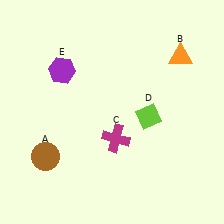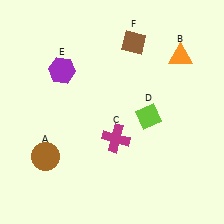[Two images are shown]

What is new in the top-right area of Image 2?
A brown diamond (F) was added in the top-right area of Image 2.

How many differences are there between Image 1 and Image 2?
There is 1 difference between the two images.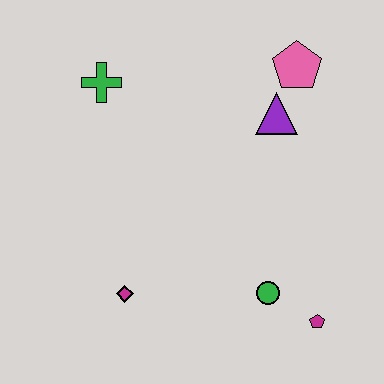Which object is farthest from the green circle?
The green cross is farthest from the green circle.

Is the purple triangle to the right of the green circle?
Yes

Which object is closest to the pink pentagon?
The purple triangle is closest to the pink pentagon.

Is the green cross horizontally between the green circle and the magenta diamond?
No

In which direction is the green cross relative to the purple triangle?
The green cross is to the left of the purple triangle.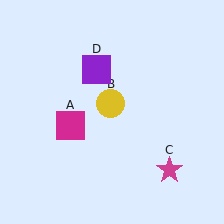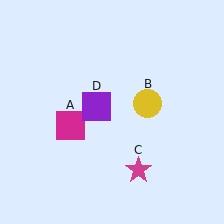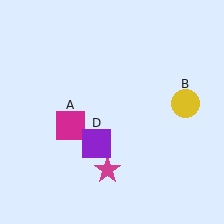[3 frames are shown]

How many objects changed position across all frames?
3 objects changed position: yellow circle (object B), magenta star (object C), purple square (object D).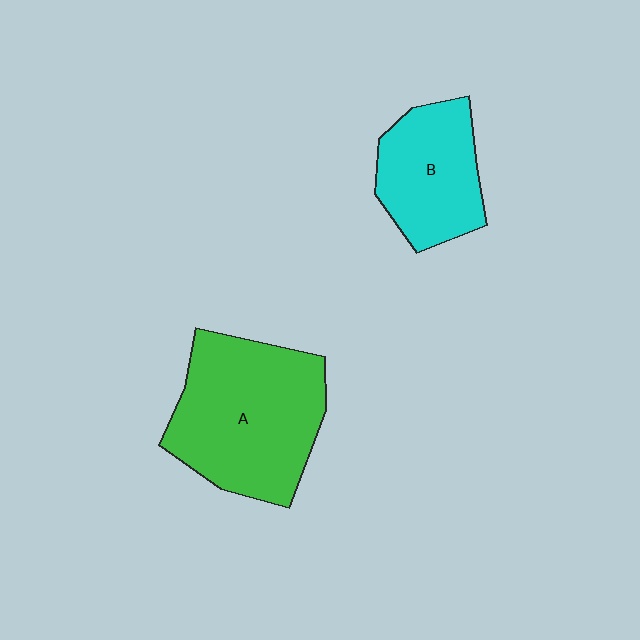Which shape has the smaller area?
Shape B (cyan).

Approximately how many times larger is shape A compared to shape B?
Approximately 1.6 times.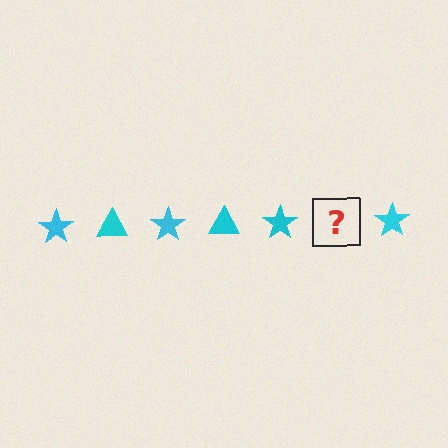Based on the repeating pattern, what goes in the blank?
The blank should be a cyan triangle.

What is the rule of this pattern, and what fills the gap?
The rule is that the pattern cycles through star, triangle shapes in cyan. The gap should be filled with a cyan triangle.